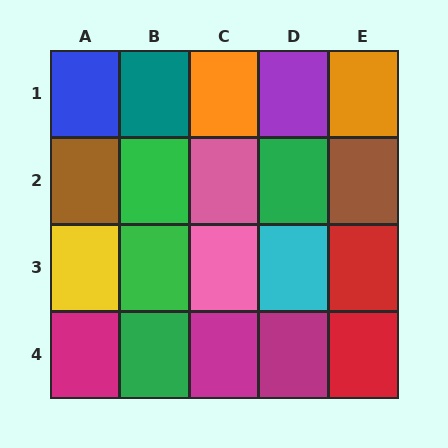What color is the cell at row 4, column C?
Magenta.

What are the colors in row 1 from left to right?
Blue, teal, orange, purple, orange.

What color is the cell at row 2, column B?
Green.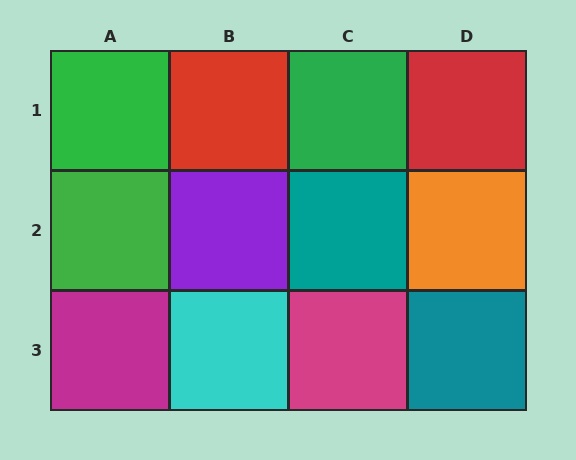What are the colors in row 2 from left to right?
Green, purple, teal, orange.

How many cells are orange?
1 cell is orange.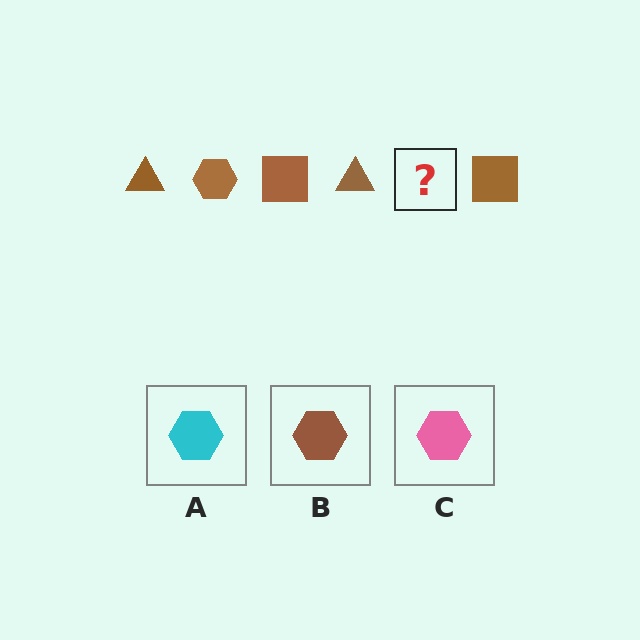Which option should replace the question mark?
Option B.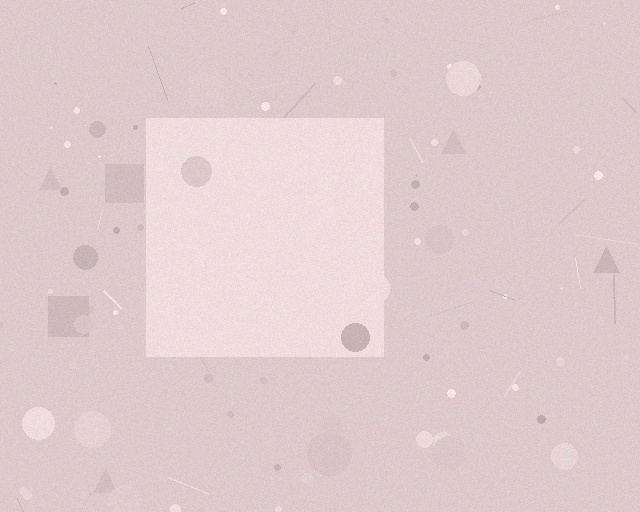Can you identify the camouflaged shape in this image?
The camouflaged shape is a square.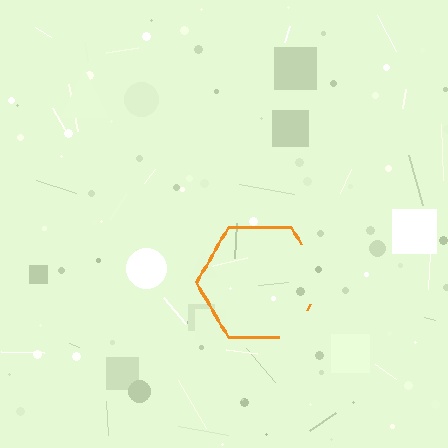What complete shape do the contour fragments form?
The contour fragments form a hexagon.